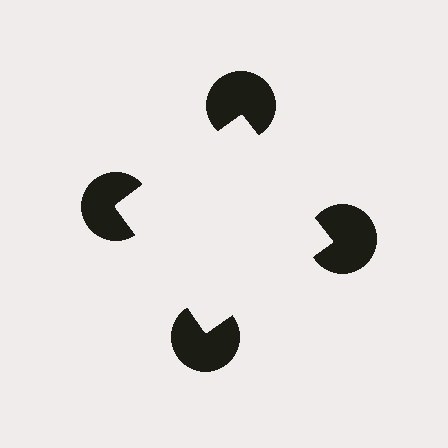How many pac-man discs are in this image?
There are 4 — one at each vertex of the illusory square.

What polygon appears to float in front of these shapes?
An illusory square — its edges are inferred from the aligned wedge cuts in the pac-man discs, not physically drawn.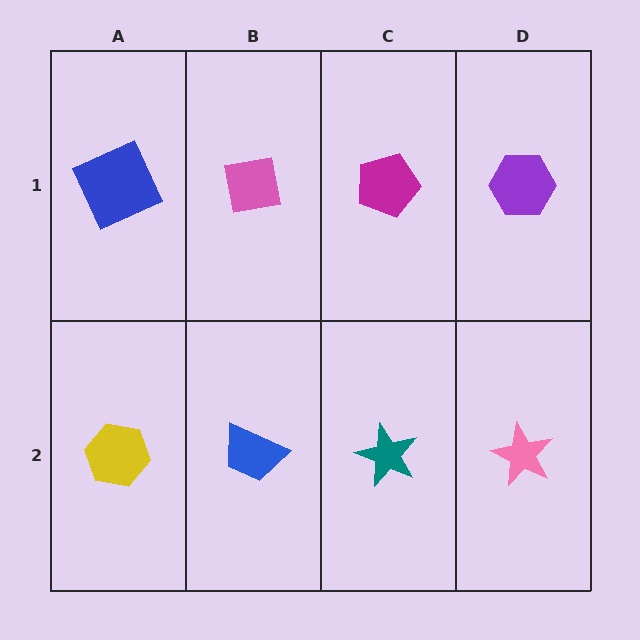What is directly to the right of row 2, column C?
A pink star.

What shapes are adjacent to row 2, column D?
A purple hexagon (row 1, column D), a teal star (row 2, column C).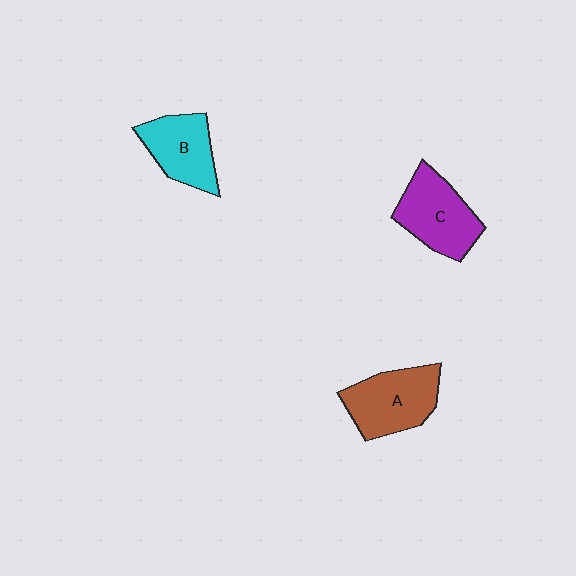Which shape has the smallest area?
Shape B (cyan).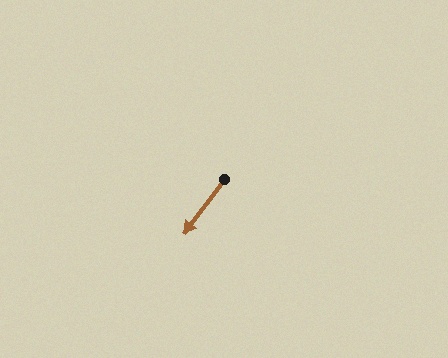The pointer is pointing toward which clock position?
Roughly 7 o'clock.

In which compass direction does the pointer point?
Southwest.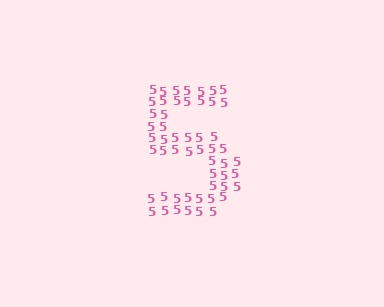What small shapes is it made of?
It is made of small digit 5's.